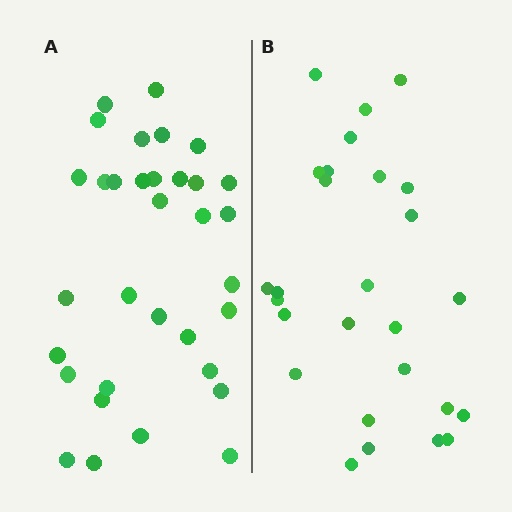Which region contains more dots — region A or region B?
Region A (the left region) has more dots.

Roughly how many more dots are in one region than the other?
Region A has about 6 more dots than region B.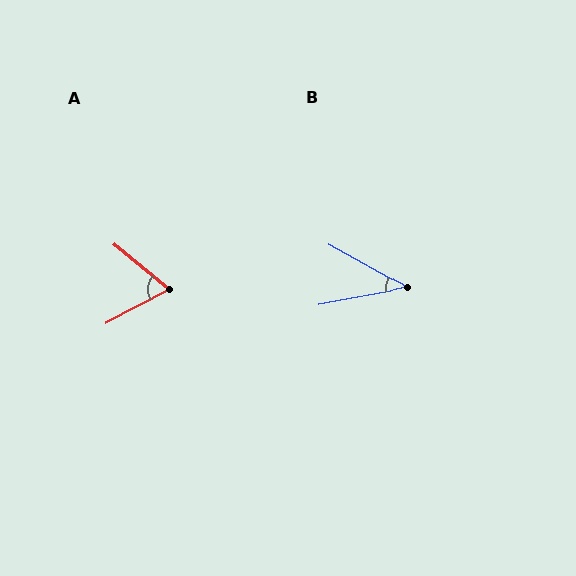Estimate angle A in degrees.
Approximately 67 degrees.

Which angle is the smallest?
B, at approximately 39 degrees.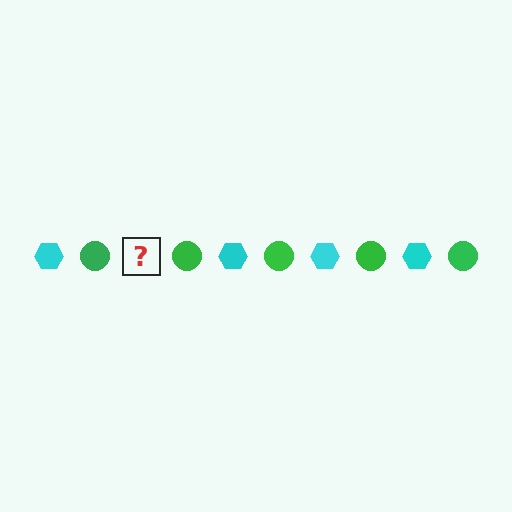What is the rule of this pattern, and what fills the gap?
The rule is that the pattern alternates between cyan hexagon and green circle. The gap should be filled with a cyan hexagon.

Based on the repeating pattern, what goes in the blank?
The blank should be a cyan hexagon.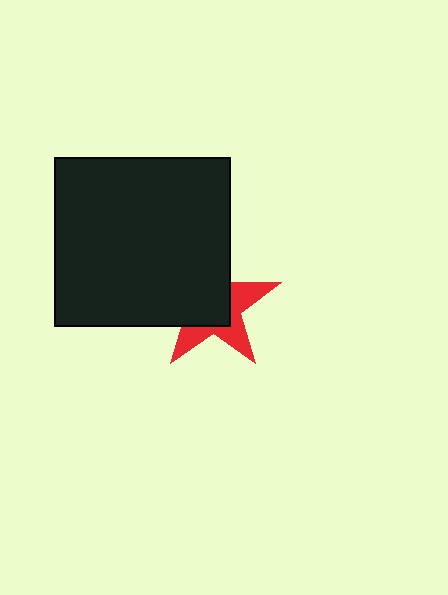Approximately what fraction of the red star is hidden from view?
Roughly 59% of the red star is hidden behind the black rectangle.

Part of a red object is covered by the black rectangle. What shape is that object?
It is a star.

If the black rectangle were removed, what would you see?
You would see the complete red star.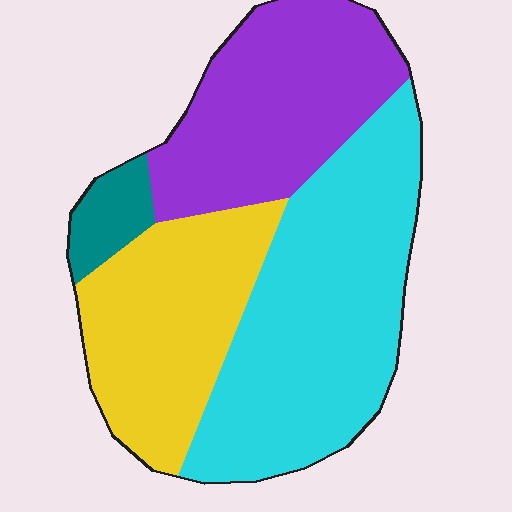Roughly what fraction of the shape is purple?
Purple covers about 30% of the shape.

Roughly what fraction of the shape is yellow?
Yellow covers 26% of the shape.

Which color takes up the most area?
Cyan, at roughly 40%.